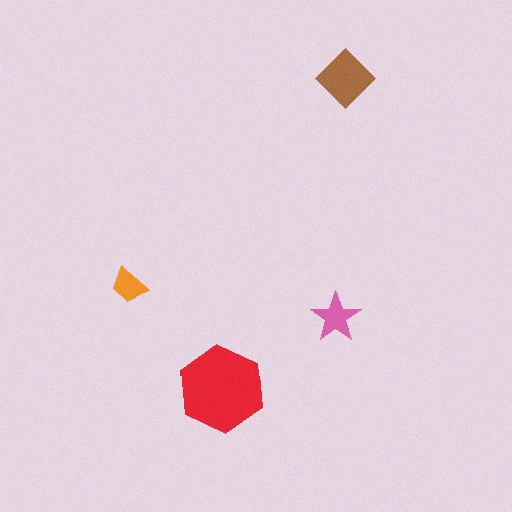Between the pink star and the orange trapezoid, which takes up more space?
The pink star.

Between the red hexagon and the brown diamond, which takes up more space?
The red hexagon.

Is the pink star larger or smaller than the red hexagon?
Smaller.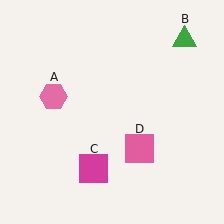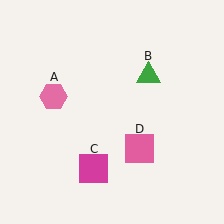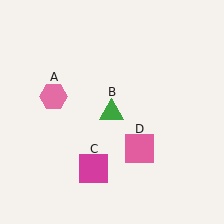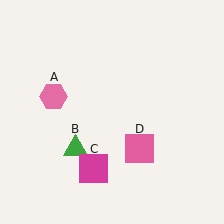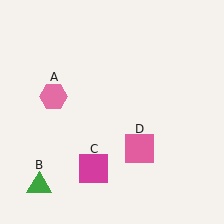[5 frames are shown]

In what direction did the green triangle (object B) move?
The green triangle (object B) moved down and to the left.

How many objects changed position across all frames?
1 object changed position: green triangle (object B).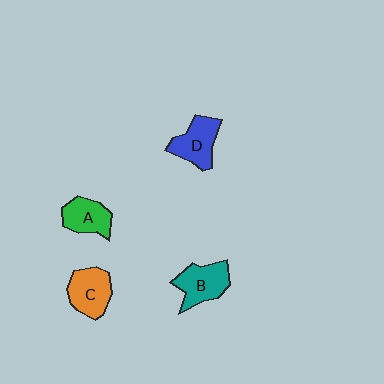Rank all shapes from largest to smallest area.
From largest to smallest: B (teal), C (orange), D (blue), A (green).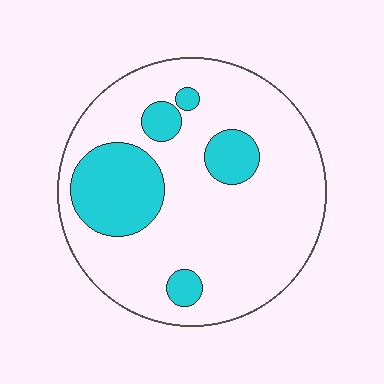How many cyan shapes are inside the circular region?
5.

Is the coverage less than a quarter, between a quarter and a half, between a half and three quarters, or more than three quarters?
Less than a quarter.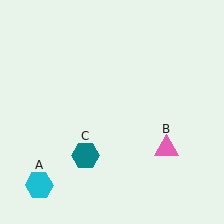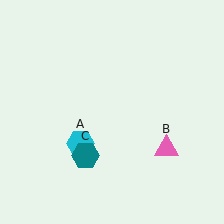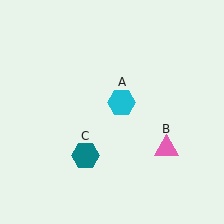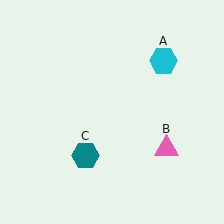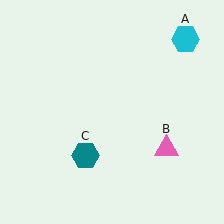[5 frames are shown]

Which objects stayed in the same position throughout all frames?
Pink triangle (object B) and teal hexagon (object C) remained stationary.